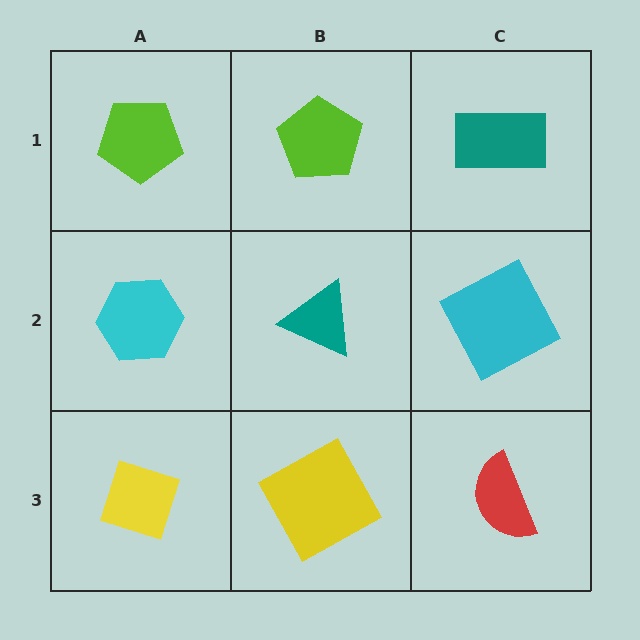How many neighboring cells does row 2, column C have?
3.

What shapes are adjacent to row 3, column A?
A cyan hexagon (row 2, column A), a yellow square (row 3, column B).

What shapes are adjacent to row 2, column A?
A lime pentagon (row 1, column A), a yellow diamond (row 3, column A), a teal triangle (row 2, column B).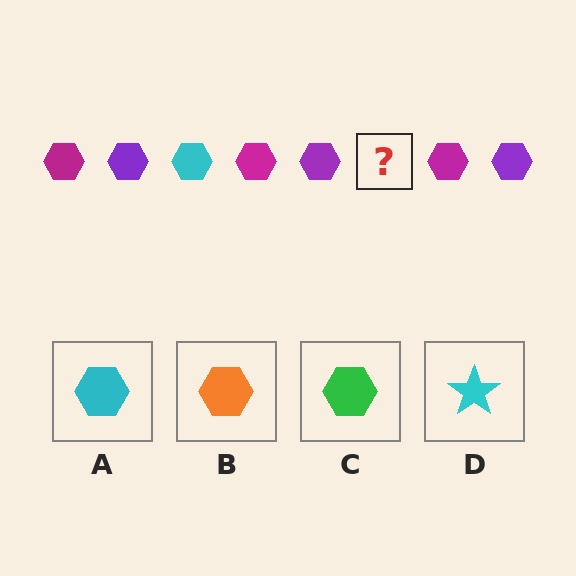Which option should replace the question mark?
Option A.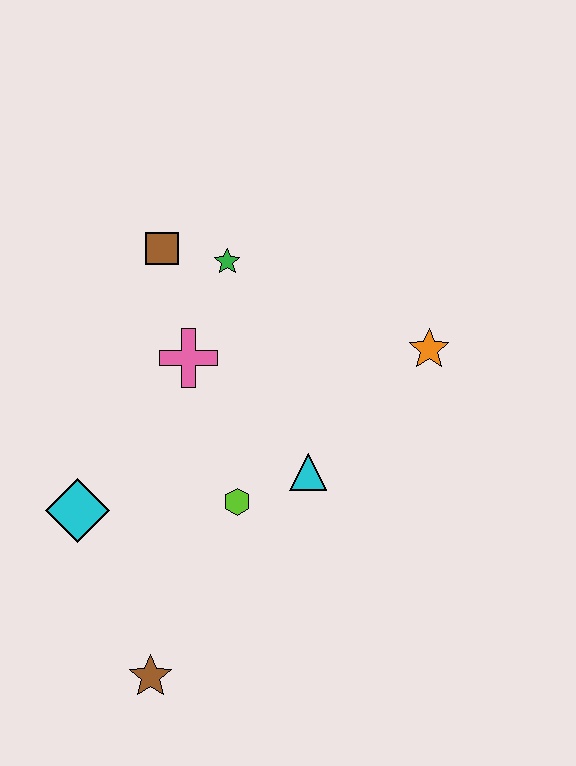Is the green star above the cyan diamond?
Yes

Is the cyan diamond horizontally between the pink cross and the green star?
No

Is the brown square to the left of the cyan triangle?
Yes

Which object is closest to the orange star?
The cyan triangle is closest to the orange star.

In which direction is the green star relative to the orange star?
The green star is to the left of the orange star.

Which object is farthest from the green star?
The brown star is farthest from the green star.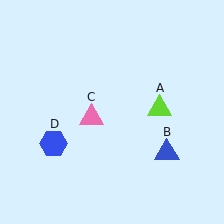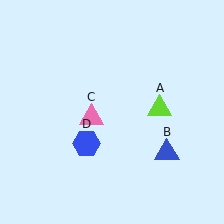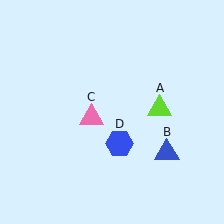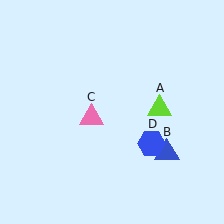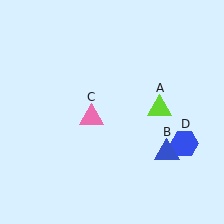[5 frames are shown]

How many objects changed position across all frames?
1 object changed position: blue hexagon (object D).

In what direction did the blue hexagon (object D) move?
The blue hexagon (object D) moved right.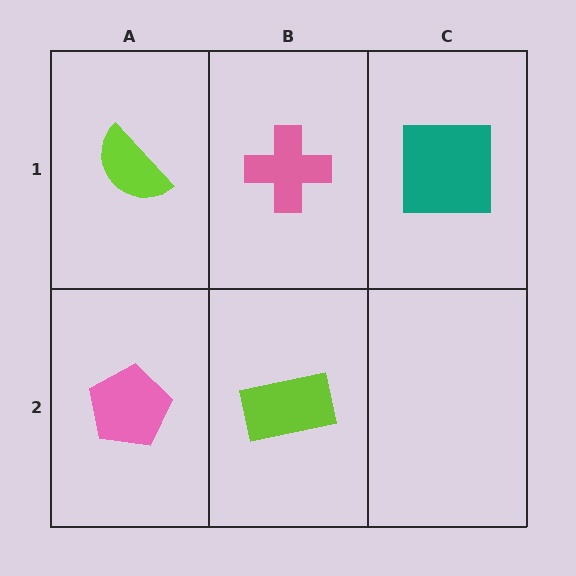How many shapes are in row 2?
2 shapes.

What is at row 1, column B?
A pink cross.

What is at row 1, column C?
A teal square.